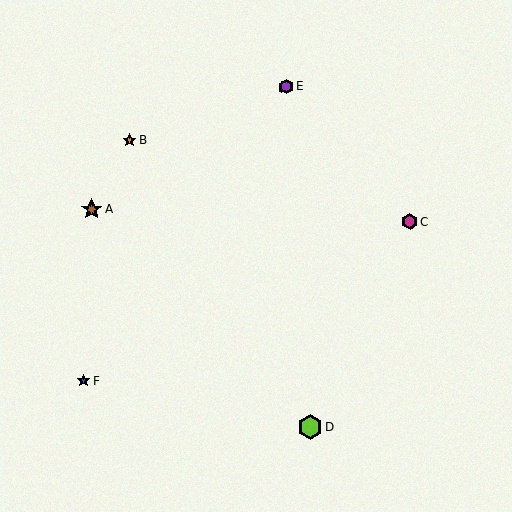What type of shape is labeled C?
Shape C is a magenta hexagon.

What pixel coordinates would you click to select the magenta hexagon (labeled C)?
Click at (410, 222) to select the magenta hexagon C.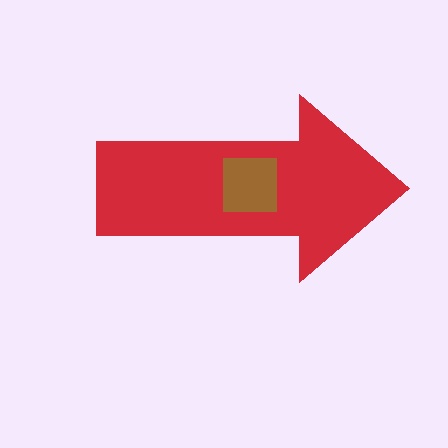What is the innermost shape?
The brown square.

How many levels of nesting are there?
2.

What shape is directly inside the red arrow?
The brown square.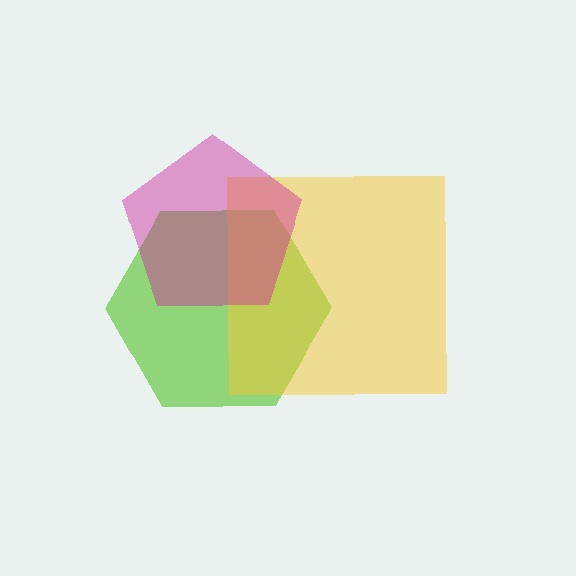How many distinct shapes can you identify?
There are 3 distinct shapes: a lime hexagon, a yellow square, a magenta pentagon.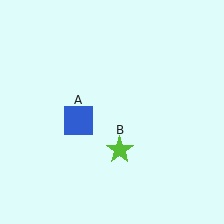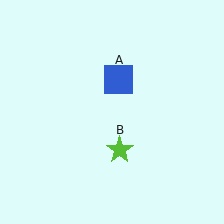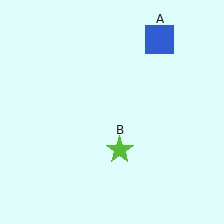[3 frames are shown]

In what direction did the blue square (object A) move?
The blue square (object A) moved up and to the right.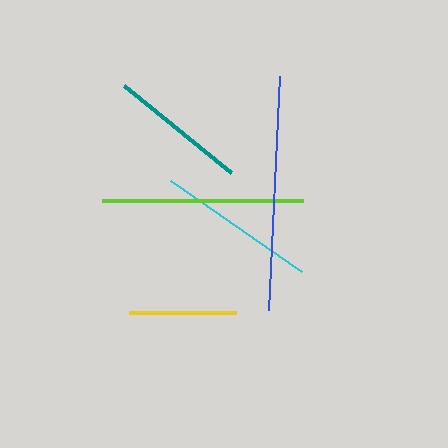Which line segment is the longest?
The blue line is the longest at approximately 233 pixels.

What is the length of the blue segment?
The blue segment is approximately 233 pixels long.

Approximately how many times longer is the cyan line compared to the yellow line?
The cyan line is approximately 1.5 times the length of the yellow line.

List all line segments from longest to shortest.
From longest to shortest: blue, lime, cyan, teal, yellow.